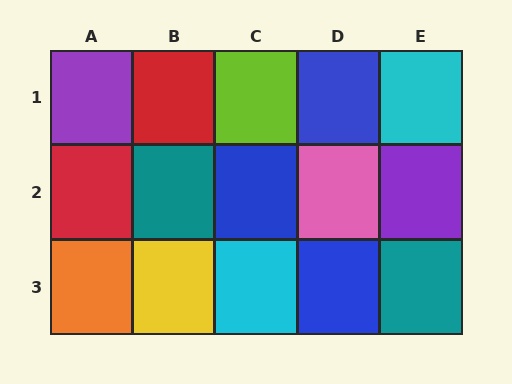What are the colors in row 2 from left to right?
Red, teal, blue, pink, purple.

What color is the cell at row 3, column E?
Teal.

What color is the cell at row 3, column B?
Yellow.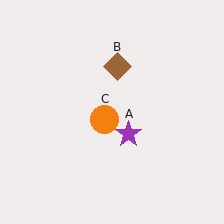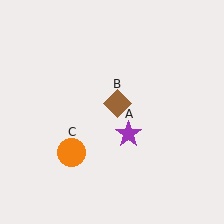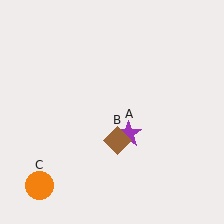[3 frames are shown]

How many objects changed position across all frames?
2 objects changed position: brown diamond (object B), orange circle (object C).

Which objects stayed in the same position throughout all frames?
Purple star (object A) remained stationary.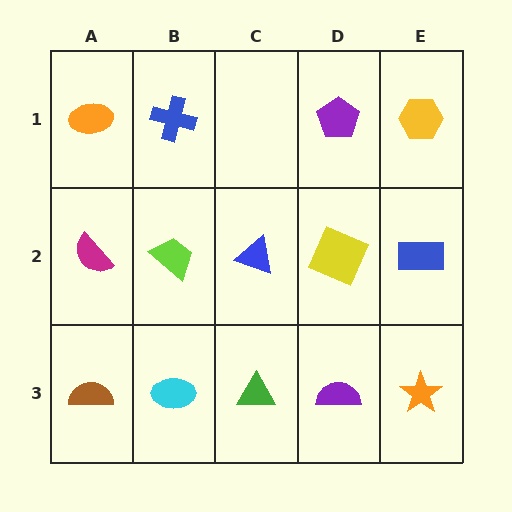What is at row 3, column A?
A brown semicircle.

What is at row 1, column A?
An orange ellipse.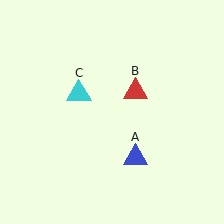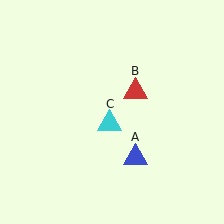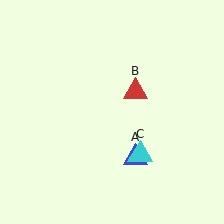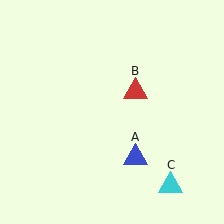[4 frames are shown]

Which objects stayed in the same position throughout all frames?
Blue triangle (object A) and red triangle (object B) remained stationary.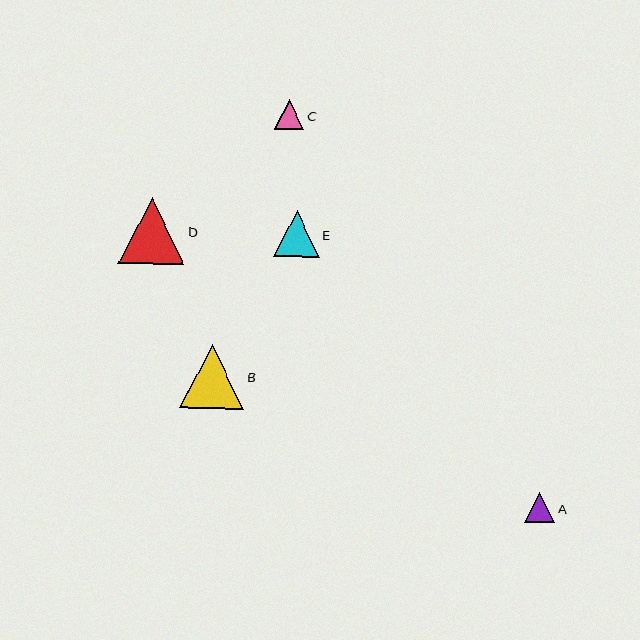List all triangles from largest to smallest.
From largest to smallest: D, B, E, A, C.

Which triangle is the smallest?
Triangle C is the smallest with a size of approximately 30 pixels.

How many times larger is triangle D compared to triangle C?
Triangle D is approximately 2.2 times the size of triangle C.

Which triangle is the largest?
Triangle D is the largest with a size of approximately 66 pixels.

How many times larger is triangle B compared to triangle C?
Triangle B is approximately 2.2 times the size of triangle C.